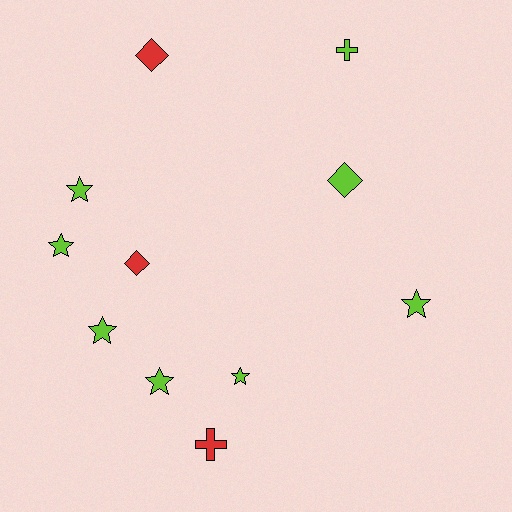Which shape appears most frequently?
Star, with 6 objects.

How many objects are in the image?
There are 11 objects.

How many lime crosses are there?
There is 1 lime cross.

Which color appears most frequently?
Lime, with 8 objects.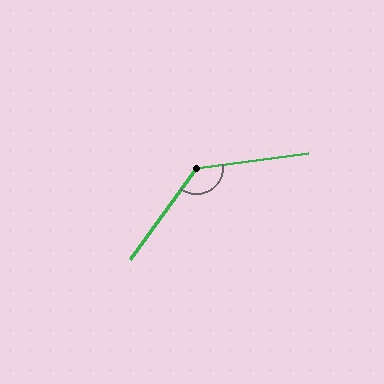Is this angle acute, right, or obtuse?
It is obtuse.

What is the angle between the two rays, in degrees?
Approximately 134 degrees.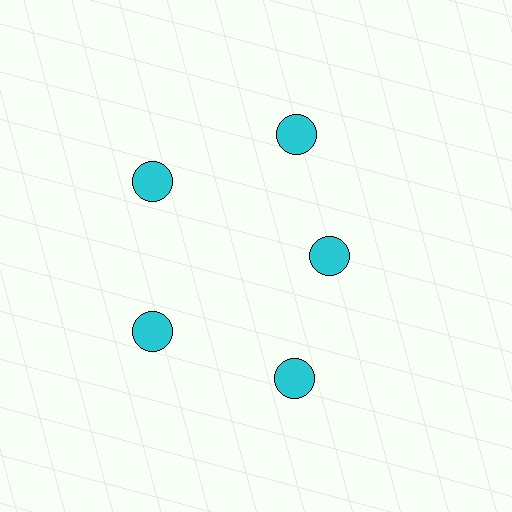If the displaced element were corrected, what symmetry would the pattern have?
It would have 5-fold rotational symmetry — the pattern would map onto itself every 72 degrees.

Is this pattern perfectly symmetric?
No. The 5 cyan circles are arranged in a ring, but one element near the 3 o'clock position is pulled inward toward the center, breaking the 5-fold rotational symmetry.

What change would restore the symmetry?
The symmetry would be restored by moving it outward, back onto the ring so that all 5 circles sit at equal angles and equal distance from the center.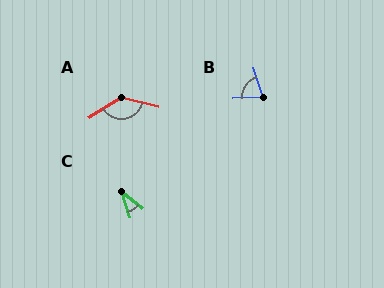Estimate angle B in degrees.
Approximately 75 degrees.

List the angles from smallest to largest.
C (32°), B (75°), A (134°).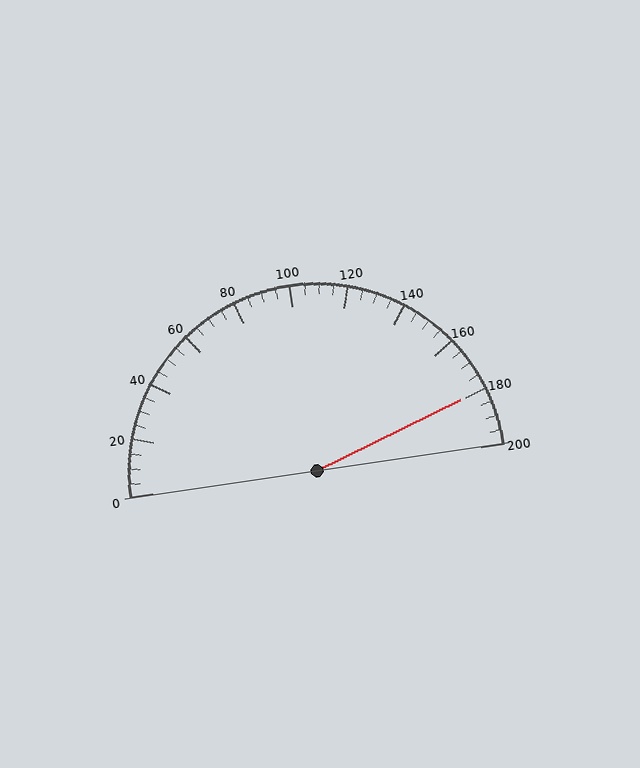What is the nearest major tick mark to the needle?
The nearest major tick mark is 180.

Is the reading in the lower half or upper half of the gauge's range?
The reading is in the upper half of the range (0 to 200).